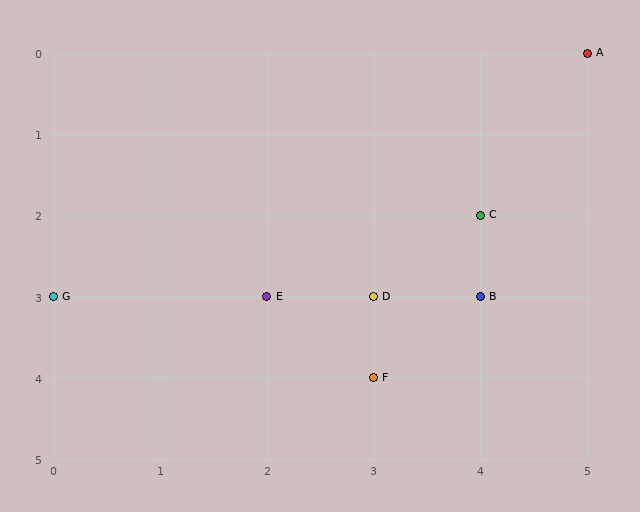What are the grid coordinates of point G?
Point G is at grid coordinates (0, 3).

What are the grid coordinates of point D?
Point D is at grid coordinates (3, 3).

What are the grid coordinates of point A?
Point A is at grid coordinates (5, 0).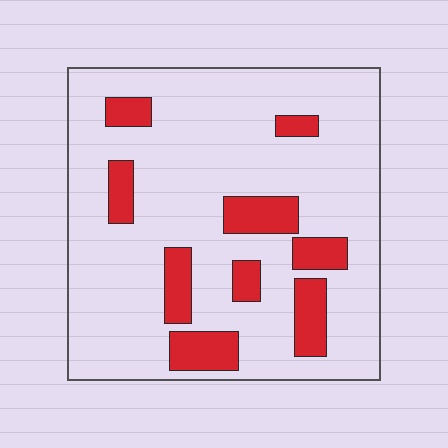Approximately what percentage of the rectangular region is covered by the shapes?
Approximately 20%.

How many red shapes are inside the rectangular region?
9.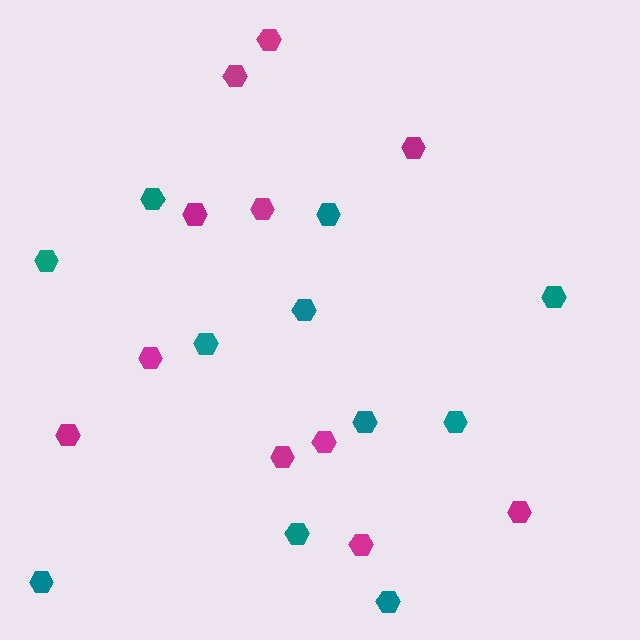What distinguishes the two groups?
There are 2 groups: one group of teal hexagons (11) and one group of magenta hexagons (11).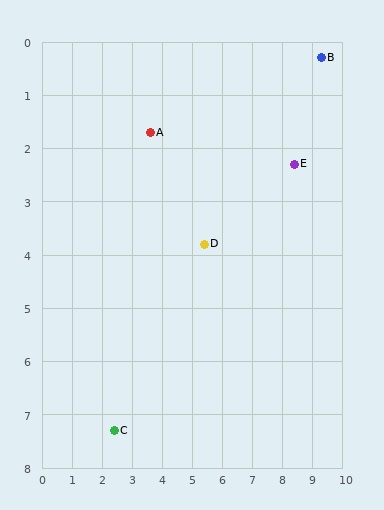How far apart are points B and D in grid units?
Points B and D are about 5.2 grid units apart.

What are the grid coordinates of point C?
Point C is at approximately (2.4, 7.3).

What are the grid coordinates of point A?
Point A is at approximately (3.6, 1.7).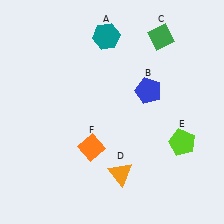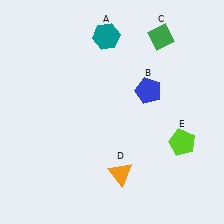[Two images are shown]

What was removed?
The orange diamond (F) was removed in Image 2.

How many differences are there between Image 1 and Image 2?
There is 1 difference between the two images.